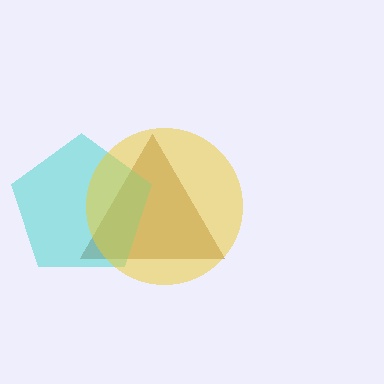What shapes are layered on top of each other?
The layered shapes are: a brown triangle, a cyan pentagon, a yellow circle.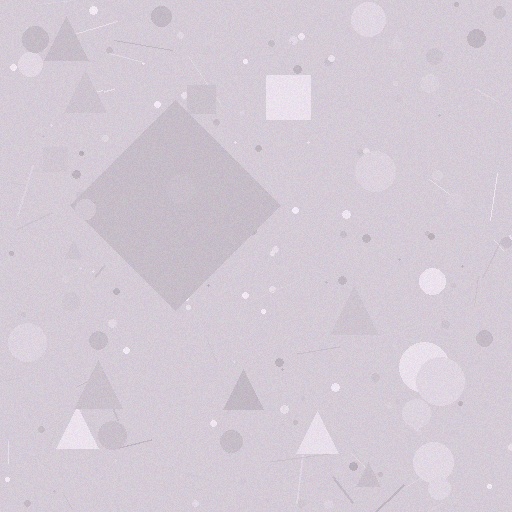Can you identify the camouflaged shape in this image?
The camouflaged shape is a diamond.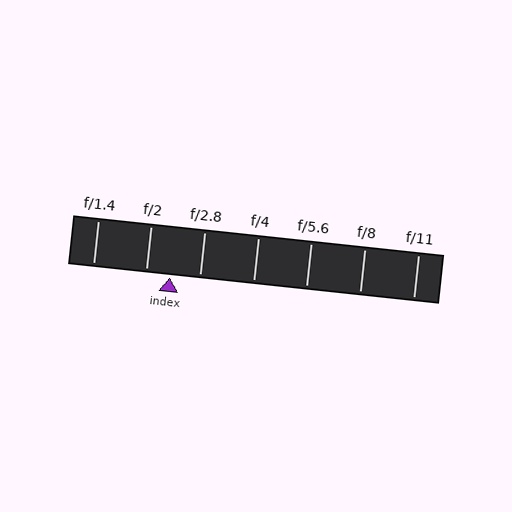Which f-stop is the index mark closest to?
The index mark is closest to f/2.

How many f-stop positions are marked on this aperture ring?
There are 7 f-stop positions marked.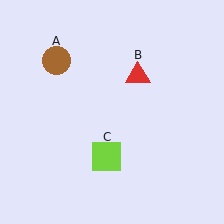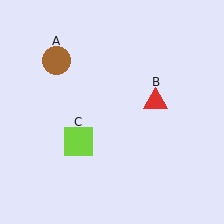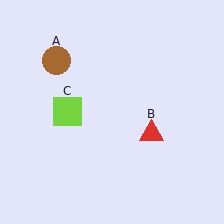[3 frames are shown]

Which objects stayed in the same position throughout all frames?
Brown circle (object A) remained stationary.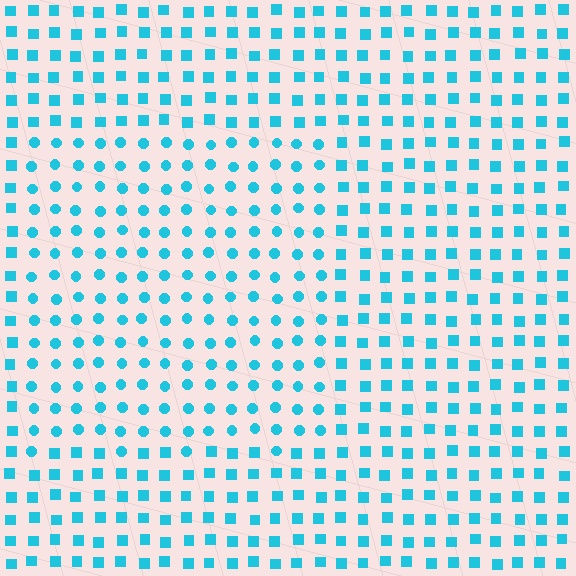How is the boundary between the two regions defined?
The boundary is defined by a change in element shape: circles inside vs. squares outside. All elements share the same color and spacing.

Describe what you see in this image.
The image is filled with small cyan elements arranged in a uniform grid. A rectangle-shaped region contains circles, while the surrounding area contains squares. The boundary is defined purely by the change in element shape.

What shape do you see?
I see a rectangle.